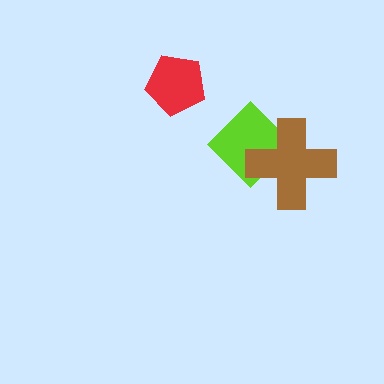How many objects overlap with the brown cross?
1 object overlaps with the brown cross.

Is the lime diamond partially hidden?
Yes, it is partially covered by another shape.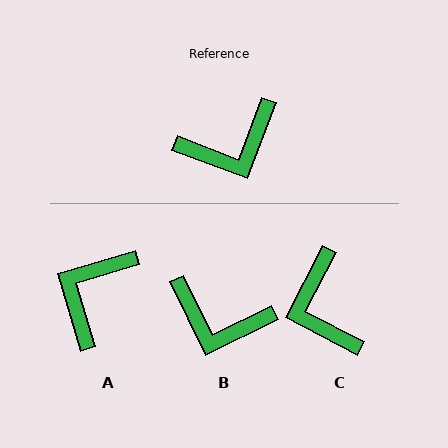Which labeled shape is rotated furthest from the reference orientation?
A, about 143 degrees away.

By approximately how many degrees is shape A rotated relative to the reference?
Approximately 143 degrees clockwise.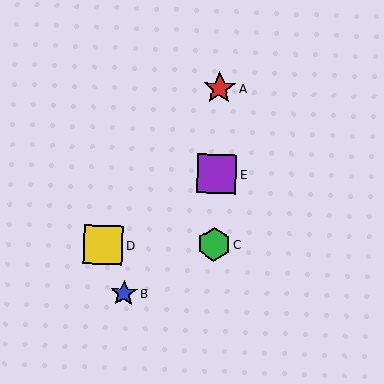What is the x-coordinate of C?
Object C is at x≈214.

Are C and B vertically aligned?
No, C is at x≈214 and B is at x≈124.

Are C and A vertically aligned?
Yes, both are at x≈214.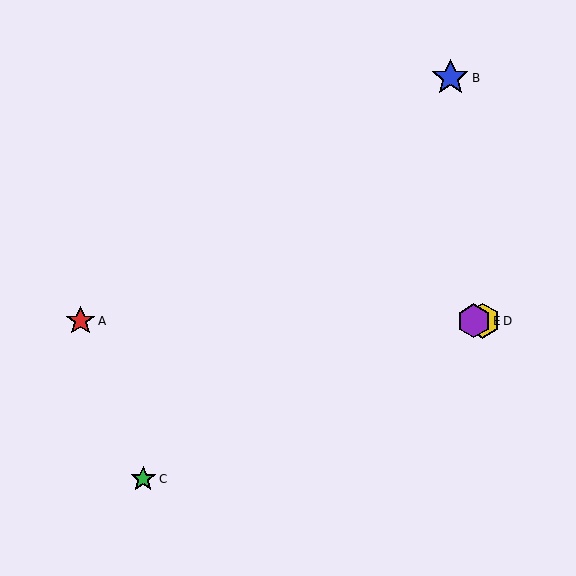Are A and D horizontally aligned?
Yes, both are at y≈321.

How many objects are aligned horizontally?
3 objects (A, D, E) are aligned horizontally.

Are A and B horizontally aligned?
No, A is at y≈321 and B is at y≈78.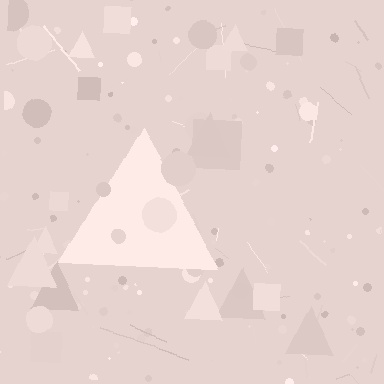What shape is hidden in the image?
A triangle is hidden in the image.